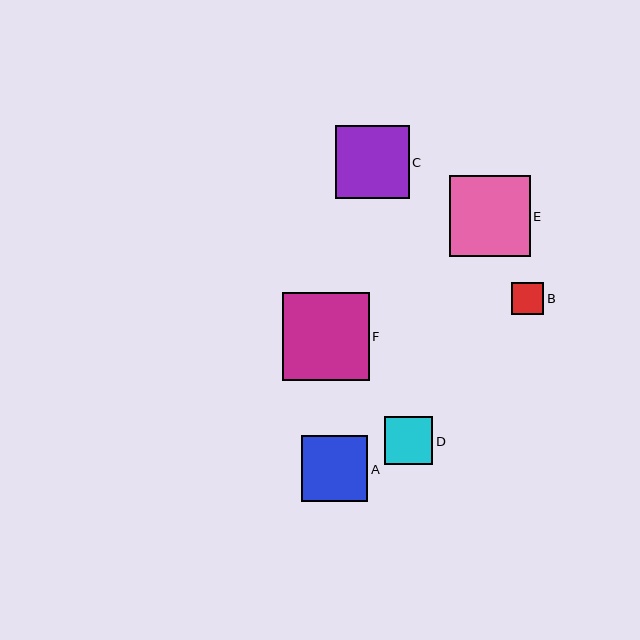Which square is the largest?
Square F is the largest with a size of approximately 87 pixels.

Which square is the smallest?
Square B is the smallest with a size of approximately 32 pixels.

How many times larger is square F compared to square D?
Square F is approximately 1.8 times the size of square D.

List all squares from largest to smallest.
From largest to smallest: F, E, C, A, D, B.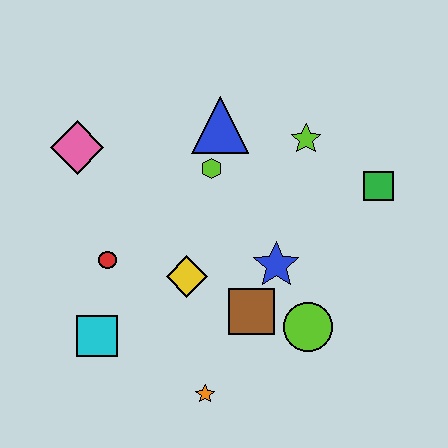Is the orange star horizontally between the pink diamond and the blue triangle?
Yes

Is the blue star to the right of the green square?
No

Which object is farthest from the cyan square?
The green square is farthest from the cyan square.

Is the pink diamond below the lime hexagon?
No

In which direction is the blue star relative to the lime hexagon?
The blue star is below the lime hexagon.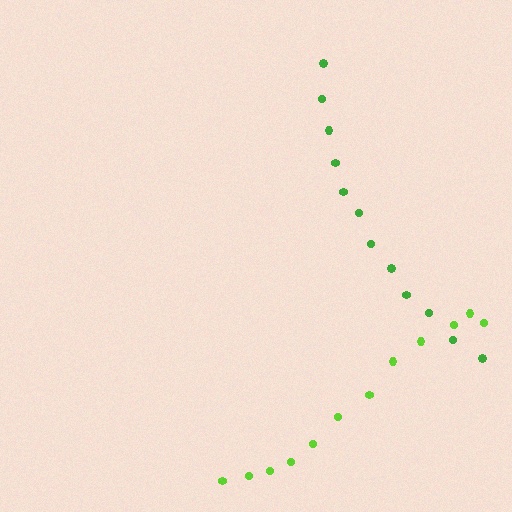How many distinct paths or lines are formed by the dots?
There are 2 distinct paths.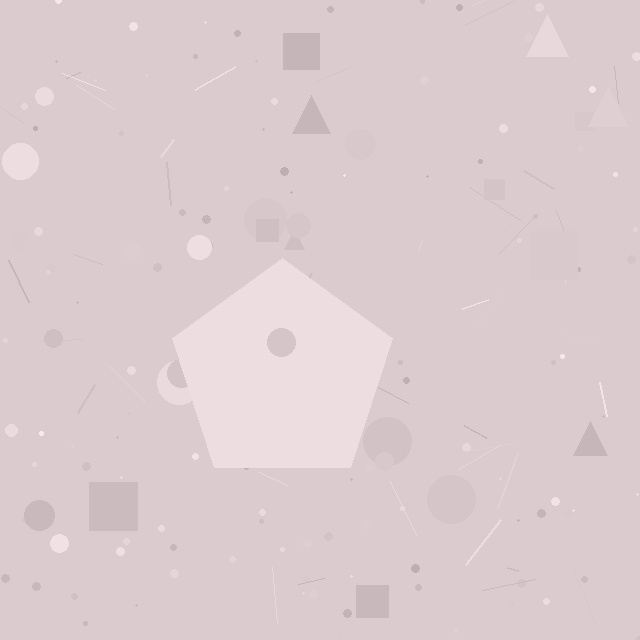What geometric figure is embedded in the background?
A pentagon is embedded in the background.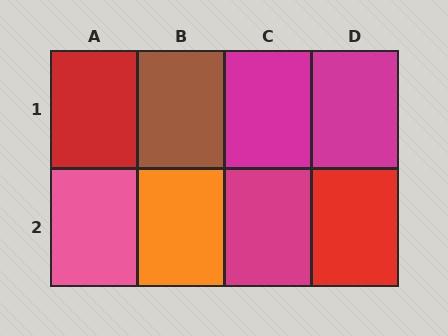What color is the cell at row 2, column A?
Pink.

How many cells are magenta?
3 cells are magenta.